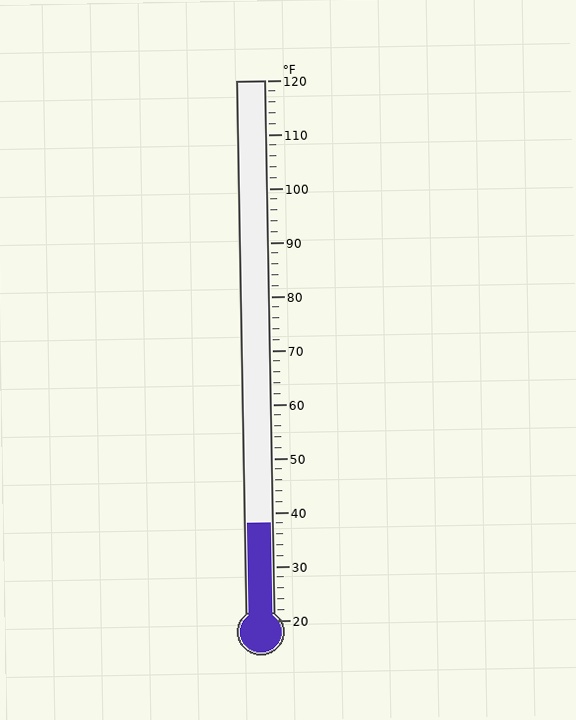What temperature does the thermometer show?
The thermometer shows approximately 38°F.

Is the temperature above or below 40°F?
The temperature is below 40°F.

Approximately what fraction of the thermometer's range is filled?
The thermometer is filled to approximately 20% of its range.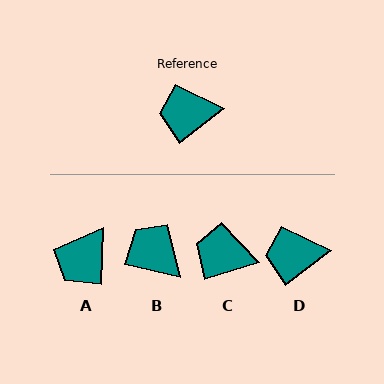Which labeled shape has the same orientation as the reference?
D.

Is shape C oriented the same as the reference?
No, it is off by about 21 degrees.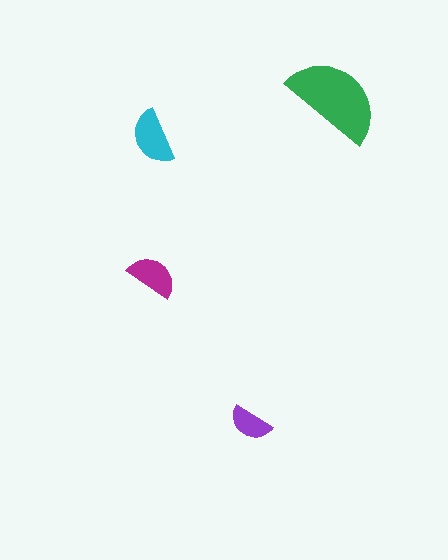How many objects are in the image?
There are 4 objects in the image.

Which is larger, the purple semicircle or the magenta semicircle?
The magenta one.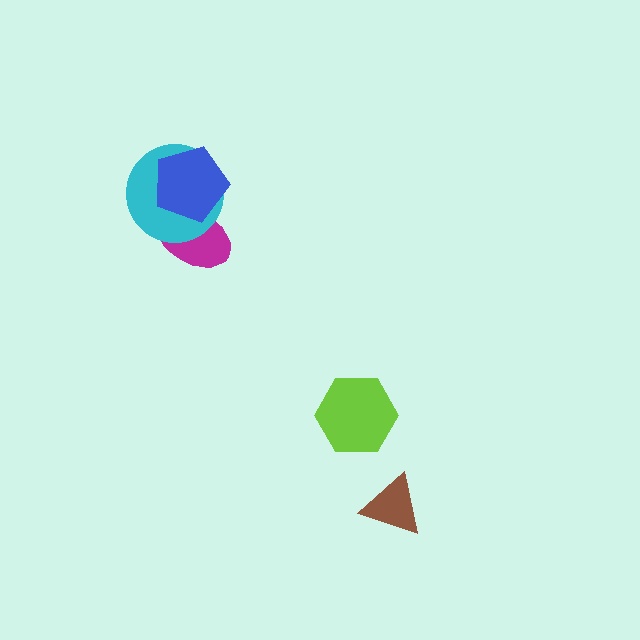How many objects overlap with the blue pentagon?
2 objects overlap with the blue pentagon.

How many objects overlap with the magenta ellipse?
2 objects overlap with the magenta ellipse.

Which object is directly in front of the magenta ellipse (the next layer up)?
The cyan circle is directly in front of the magenta ellipse.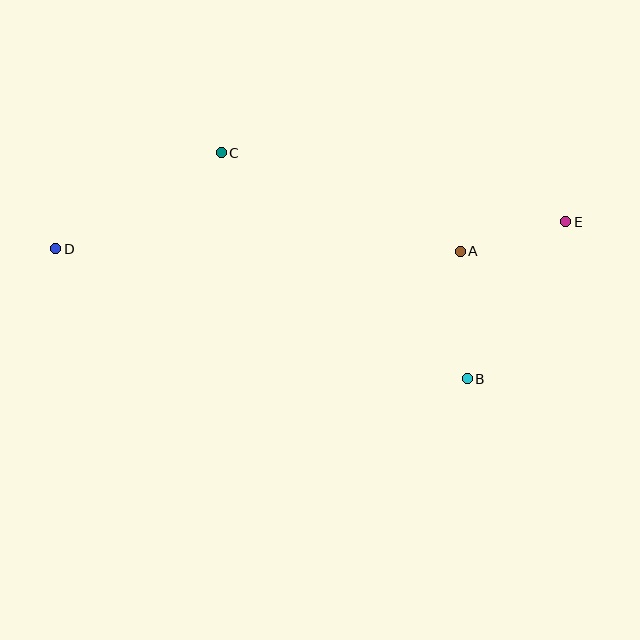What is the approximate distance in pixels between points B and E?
The distance between B and E is approximately 185 pixels.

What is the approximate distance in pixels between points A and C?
The distance between A and C is approximately 259 pixels.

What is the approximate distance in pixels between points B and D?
The distance between B and D is approximately 432 pixels.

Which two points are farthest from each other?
Points D and E are farthest from each other.